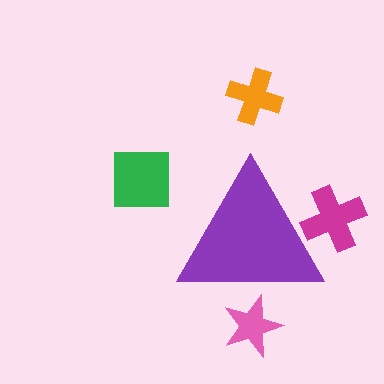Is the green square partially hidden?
No, the green square is fully visible.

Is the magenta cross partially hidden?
Yes, the magenta cross is partially hidden behind the purple triangle.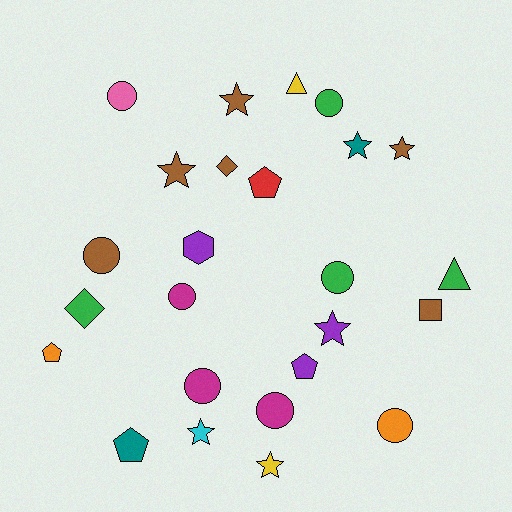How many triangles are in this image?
There are 2 triangles.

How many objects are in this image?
There are 25 objects.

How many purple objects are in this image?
There are 3 purple objects.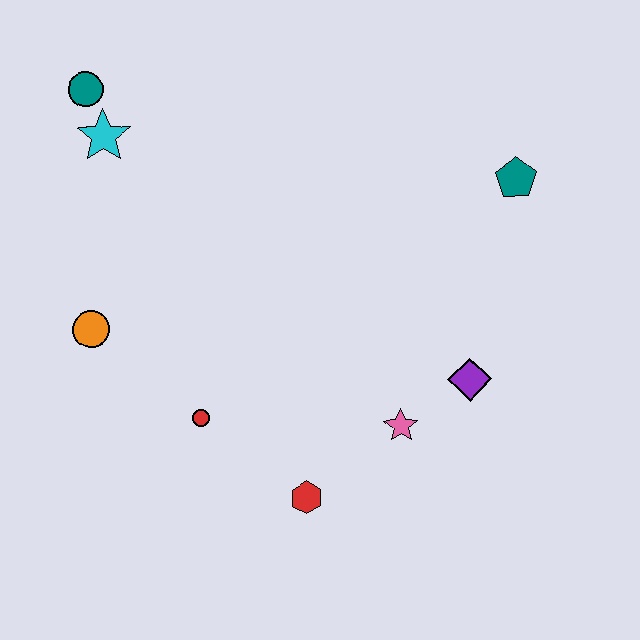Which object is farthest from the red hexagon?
The teal circle is farthest from the red hexagon.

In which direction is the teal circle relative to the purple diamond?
The teal circle is to the left of the purple diamond.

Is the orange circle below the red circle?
No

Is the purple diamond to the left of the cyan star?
No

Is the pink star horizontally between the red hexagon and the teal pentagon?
Yes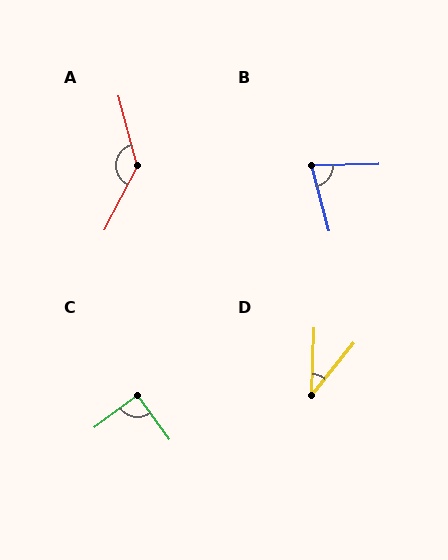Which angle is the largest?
A, at approximately 138 degrees.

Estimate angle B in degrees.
Approximately 77 degrees.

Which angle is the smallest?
D, at approximately 37 degrees.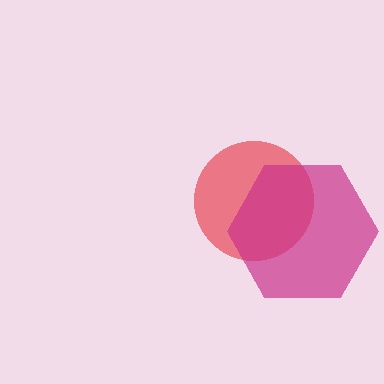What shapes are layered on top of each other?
The layered shapes are: a red circle, a magenta hexagon.